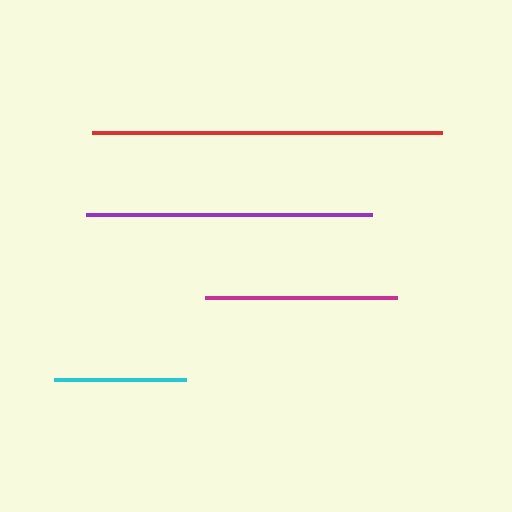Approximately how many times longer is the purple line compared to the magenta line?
The purple line is approximately 1.5 times the length of the magenta line.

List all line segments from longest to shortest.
From longest to shortest: red, purple, magenta, cyan.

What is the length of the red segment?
The red segment is approximately 350 pixels long.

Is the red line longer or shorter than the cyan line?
The red line is longer than the cyan line.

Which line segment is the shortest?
The cyan line is the shortest at approximately 133 pixels.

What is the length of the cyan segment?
The cyan segment is approximately 133 pixels long.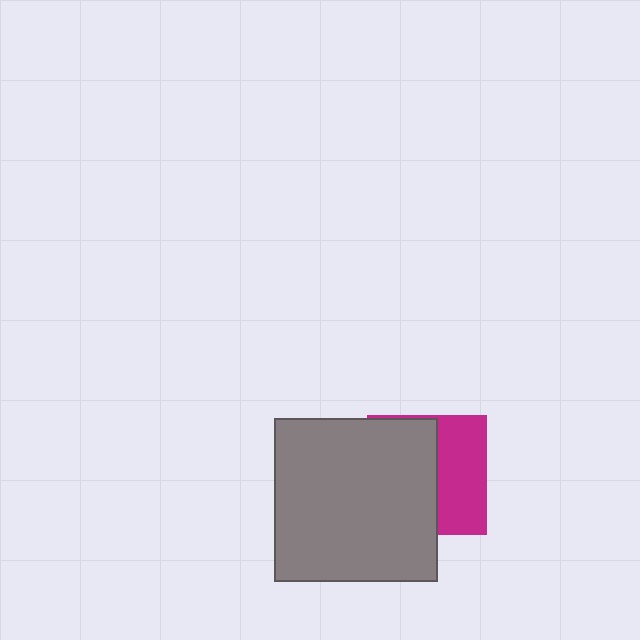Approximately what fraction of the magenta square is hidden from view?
Roughly 57% of the magenta square is hidden behind the gray square.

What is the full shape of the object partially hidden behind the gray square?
The partially hidden object is a magenta square.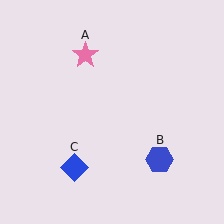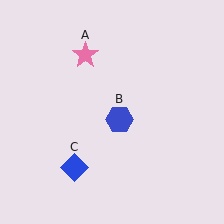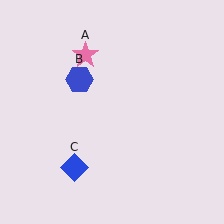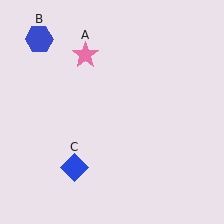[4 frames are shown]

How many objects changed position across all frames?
1 object changed position: blue hexagon (object B).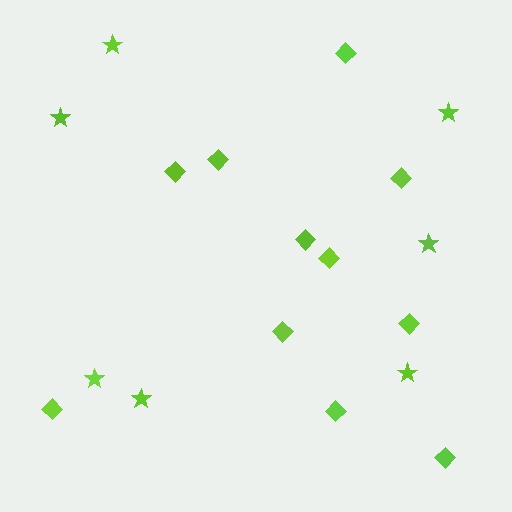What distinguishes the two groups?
There are 2 groups: one group of diamonds (11) and one group of stars (7).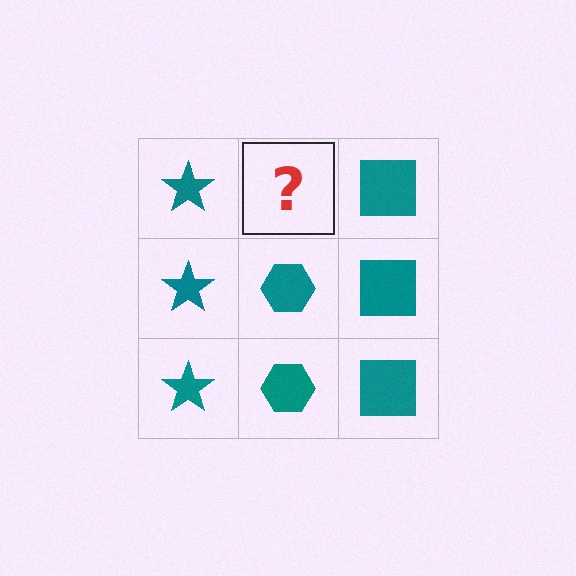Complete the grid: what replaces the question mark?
The question mark should be replaced with a teal hexagon.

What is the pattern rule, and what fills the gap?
The rule is that each column has a consistent shape. The gap should be filled with a teal hexagon.